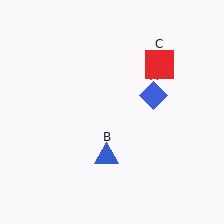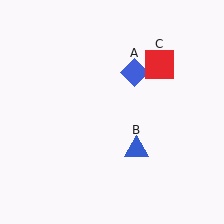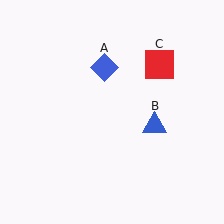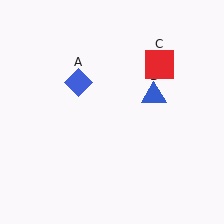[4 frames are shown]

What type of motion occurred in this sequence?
The blue diamond (object A), blue triangle (object B) rotated counterclockwise around the center of the scene.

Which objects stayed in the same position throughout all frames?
Red square (object C) remained stationary.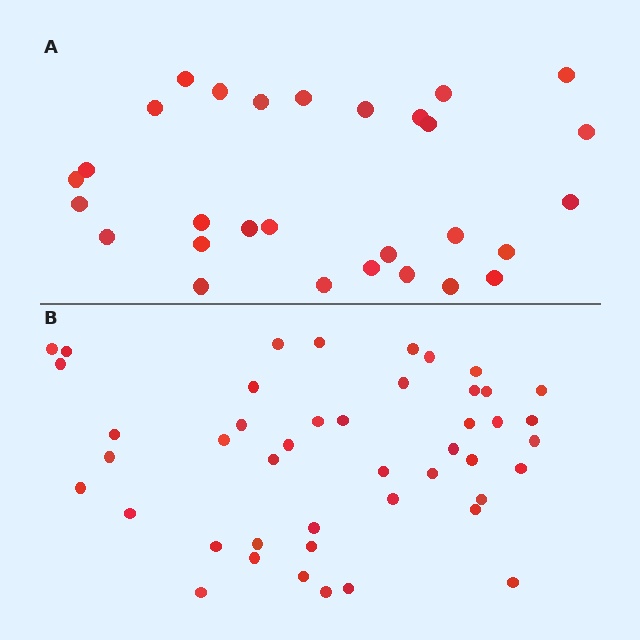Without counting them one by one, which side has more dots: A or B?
Region B (the bottom region) has more dots.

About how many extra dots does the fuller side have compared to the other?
Region B has approximately 15 more dots than region A.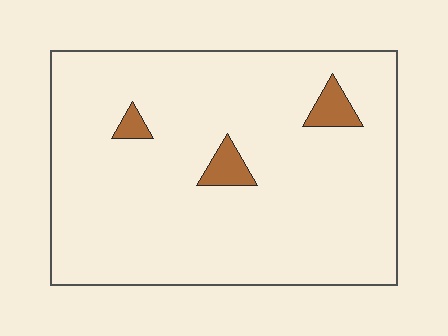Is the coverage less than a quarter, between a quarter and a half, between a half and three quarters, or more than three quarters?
Less than a quarter.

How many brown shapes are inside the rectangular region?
3.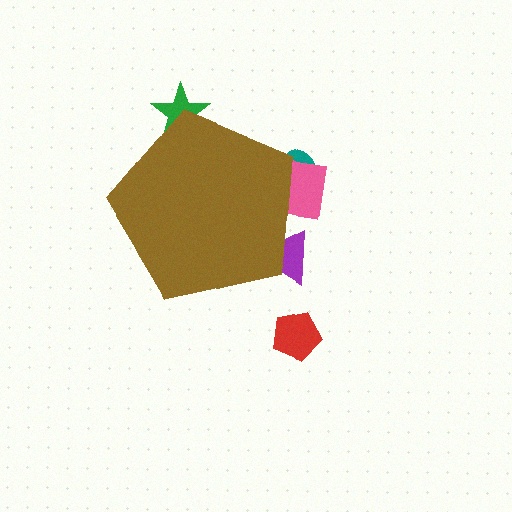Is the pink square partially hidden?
Yes, the pink square is partially hidden behind the brown pentagon.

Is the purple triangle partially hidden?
Yes, the purple triangle is partially hidden behind the brown pentagon.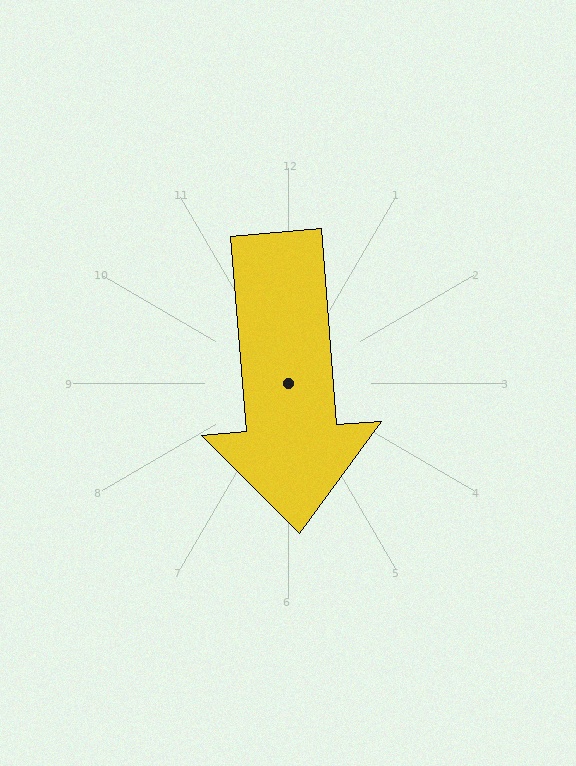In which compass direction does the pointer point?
South.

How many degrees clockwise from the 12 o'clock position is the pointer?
Approximately 175 degrees.